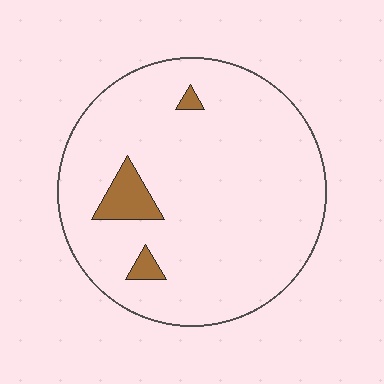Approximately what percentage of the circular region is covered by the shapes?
Approximately 5%.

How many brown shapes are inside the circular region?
3.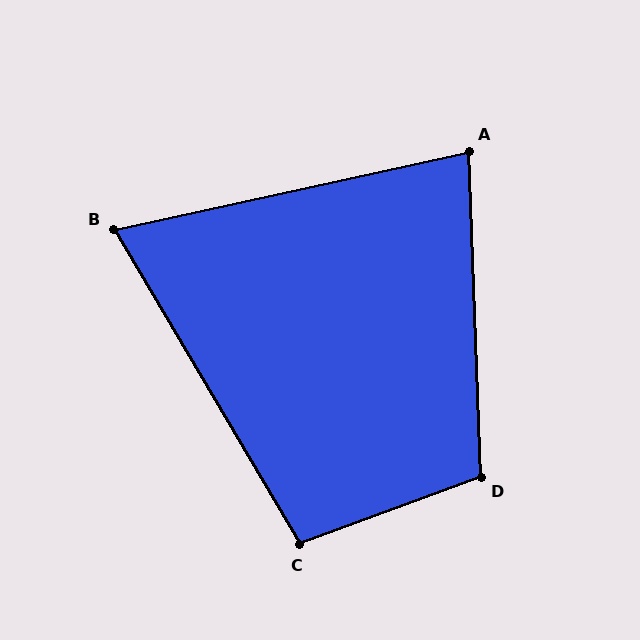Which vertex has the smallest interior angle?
B, at approximately 72 degrees.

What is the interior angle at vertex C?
Approximately 100 degrees (obtuse).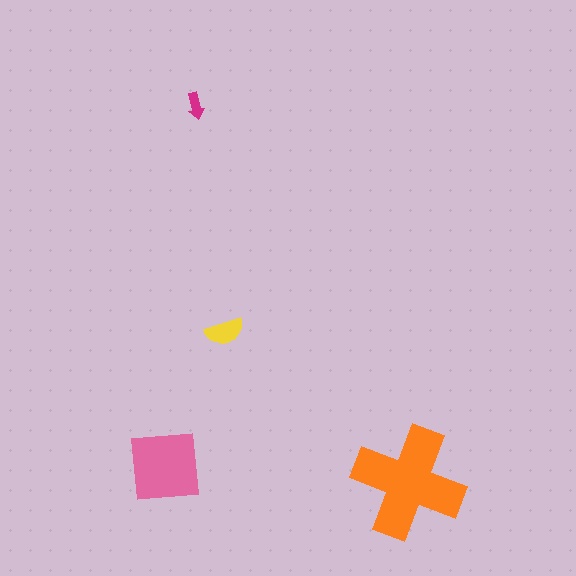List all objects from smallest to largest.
The magenta arrow, the yellow semicircle, the pink square, the orange cross.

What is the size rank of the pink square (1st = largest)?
2nd.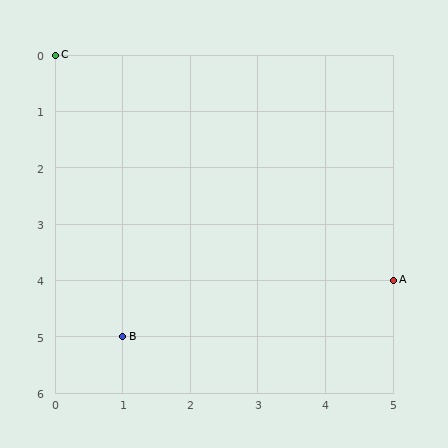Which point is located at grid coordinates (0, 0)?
Point C is at (0, 0).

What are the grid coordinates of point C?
Point C is at grid coordinates (0, 0).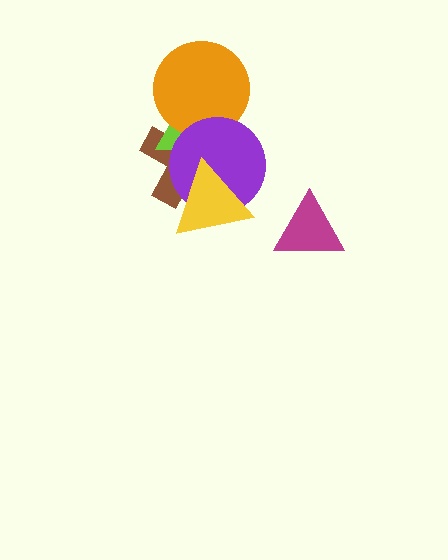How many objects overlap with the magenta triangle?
0 objects overlap with the magenta triangle.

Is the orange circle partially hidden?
Yes, it is partially covered by another shape.